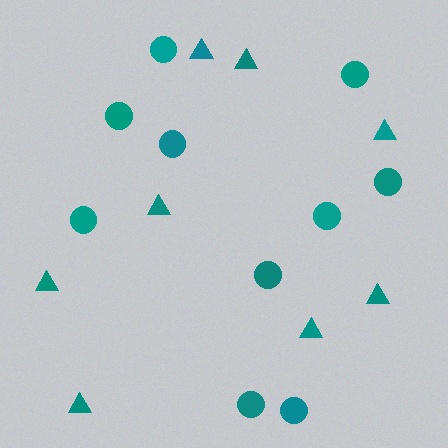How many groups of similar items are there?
There are 2 groups: one group of triangles (8) and one group of circles (10).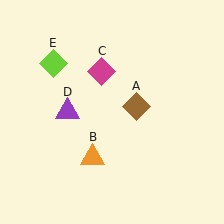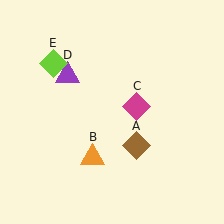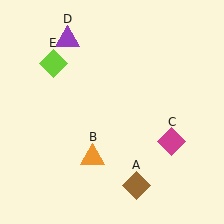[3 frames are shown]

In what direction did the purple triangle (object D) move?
The purple triangle (object D) moved up.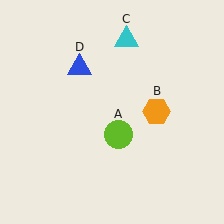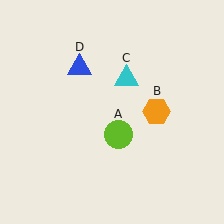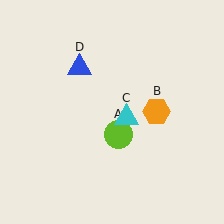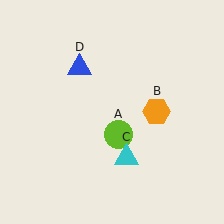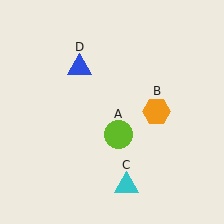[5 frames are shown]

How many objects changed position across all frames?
1 object changed position: cyan triangle (object C).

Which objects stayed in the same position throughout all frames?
Lime circle (object A) and orange hexagon (object B) and blue triangle (object D) remained stationary.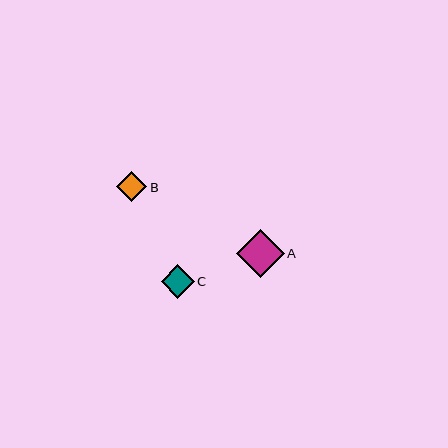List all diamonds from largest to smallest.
From largest to smallest: A, C, B.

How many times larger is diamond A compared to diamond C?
Diamond A is approximately 1.4 times the size of diamond C.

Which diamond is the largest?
Diamond A is the largest with a size of approximately 48 pixels.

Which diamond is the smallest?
Diamond B is the smallest with a size of approximately 30 pixels.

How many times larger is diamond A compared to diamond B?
Diamond A is approximately 1.6 times the size of diamond B.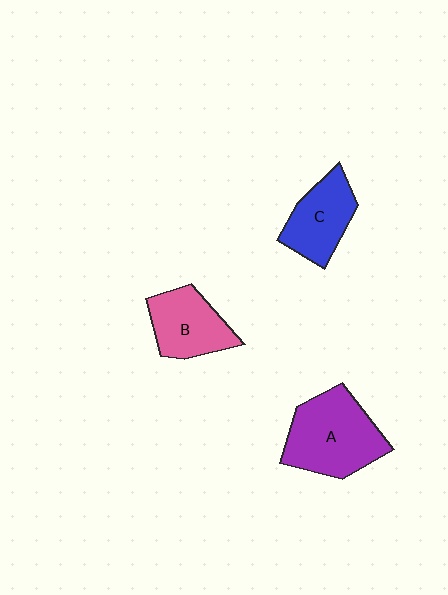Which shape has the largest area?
Shape A (purple).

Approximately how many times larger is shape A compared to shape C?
Approximately 1.5 times.